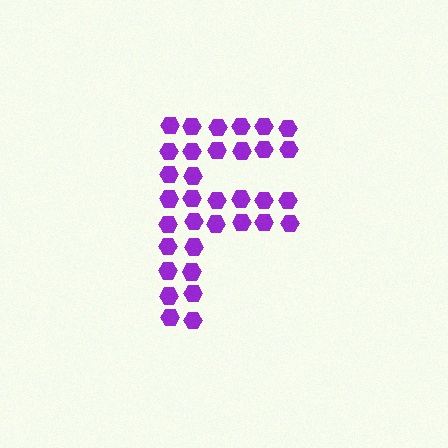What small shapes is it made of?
It is made of small hexagons.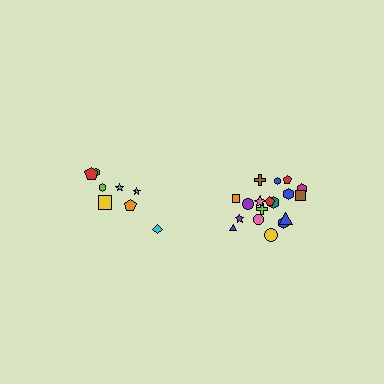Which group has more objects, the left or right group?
The right group.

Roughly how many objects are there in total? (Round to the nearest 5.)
Roughly 25 objects in total.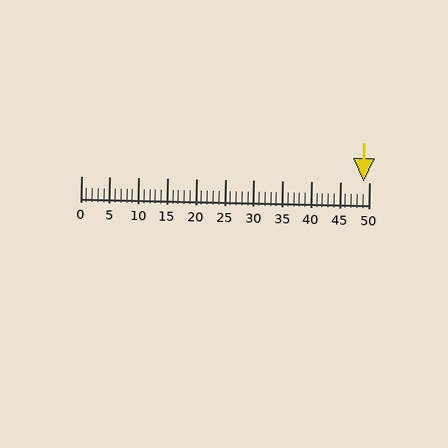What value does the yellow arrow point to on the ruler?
The yellow arrow points to approximately 49.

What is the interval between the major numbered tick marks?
The major tick marks are spaced 5 units apart.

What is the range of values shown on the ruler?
The ruler shows values from 0 to 50.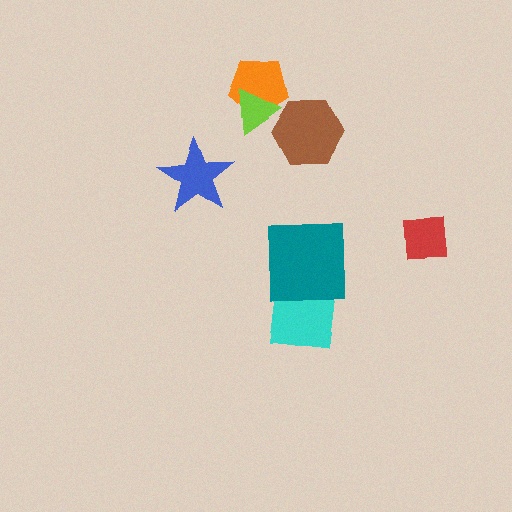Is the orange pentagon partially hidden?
Yes, it is partially covered by another shape.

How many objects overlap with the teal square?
1 object overlaps with the teal square.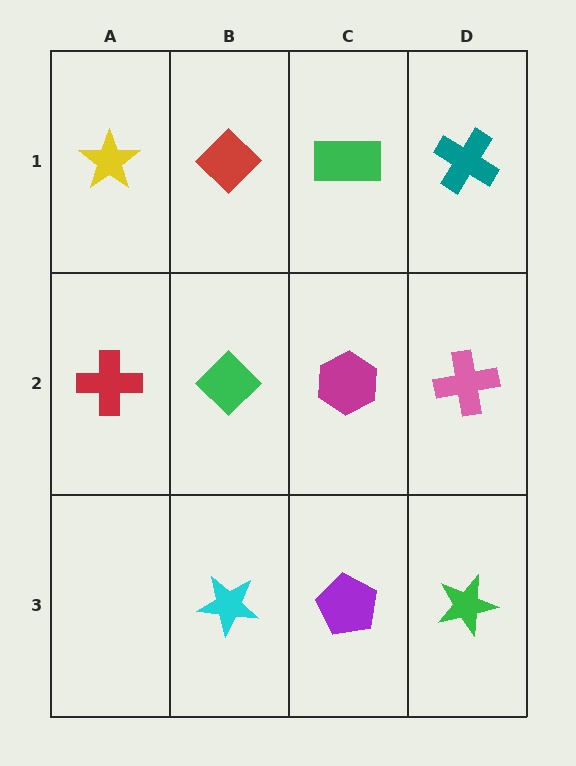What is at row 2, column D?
A pink cross.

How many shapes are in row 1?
4 shapes.